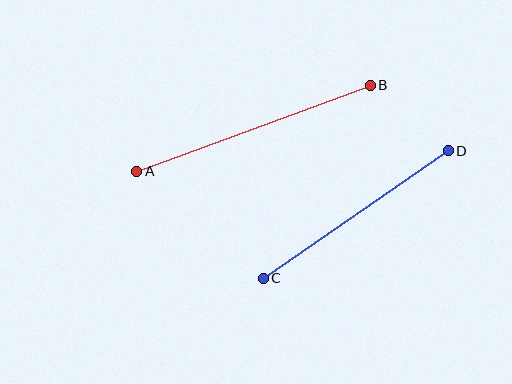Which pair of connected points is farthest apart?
Points A and B are farthest apart.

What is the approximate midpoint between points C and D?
The midpoint is at approximately (356, 215) pixels.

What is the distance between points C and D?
The distance is approximately 225 pixels.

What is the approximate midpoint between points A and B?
The midpoint is at approximately (253, 128) pixels.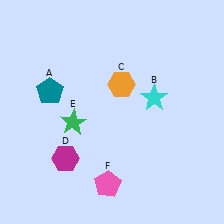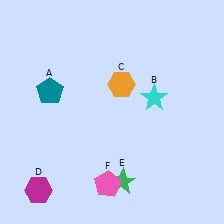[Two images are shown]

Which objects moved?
The objects that moved are: the magenta hexagon (D), the green star (E).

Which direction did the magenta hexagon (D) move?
The magenta hexagon (D) moved down.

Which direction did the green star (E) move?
The green star (E) moved down.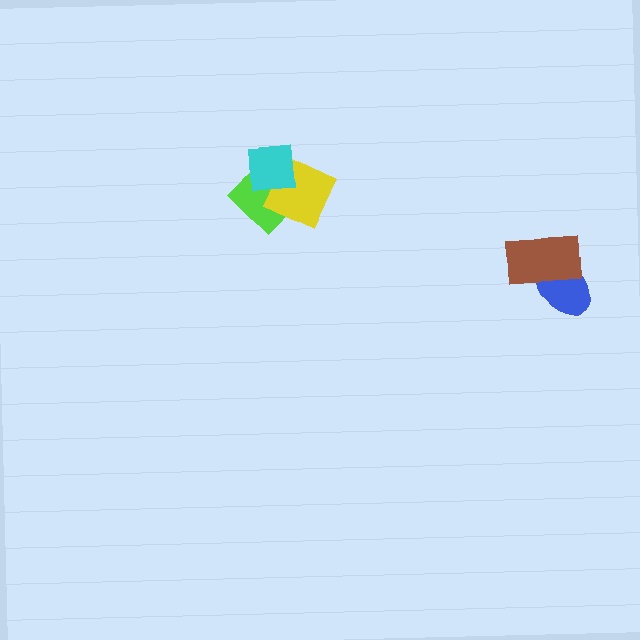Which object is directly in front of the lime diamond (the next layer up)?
The yellow square is directly in front of the lime diamond.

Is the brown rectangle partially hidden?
No, no other shape covers it.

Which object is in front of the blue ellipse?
The brown rectangle is in front of the blue ellipse.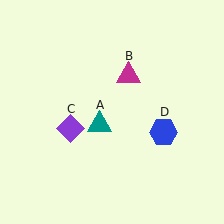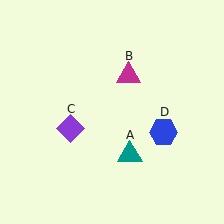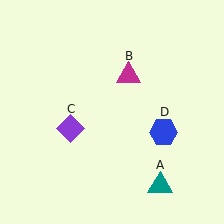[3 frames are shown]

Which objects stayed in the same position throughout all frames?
Magenta triangle (object B) and purple diamond (object C) and blue hexagon (object D) remained stationary.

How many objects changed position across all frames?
1 object changed position: teal triangle (object A).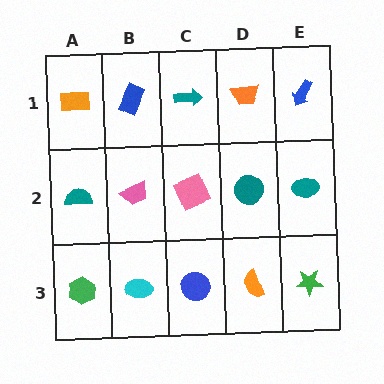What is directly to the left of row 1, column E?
An orange trapezoid.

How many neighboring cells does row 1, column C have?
3.